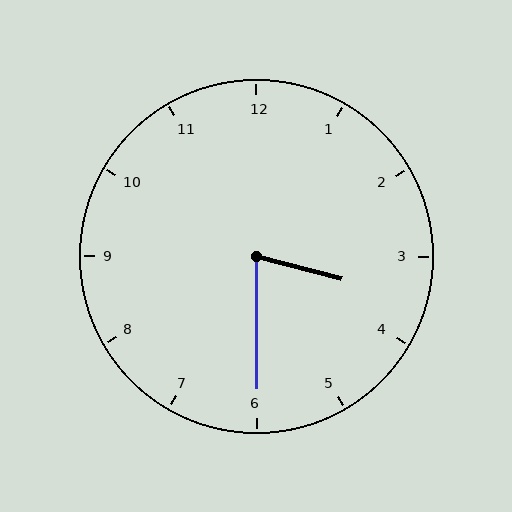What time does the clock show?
3:30.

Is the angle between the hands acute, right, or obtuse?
It is acute.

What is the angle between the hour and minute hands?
Approximately 75 degrees.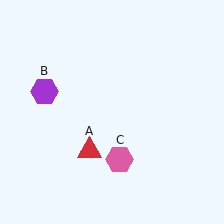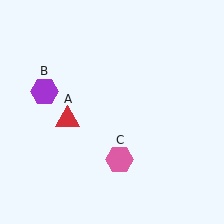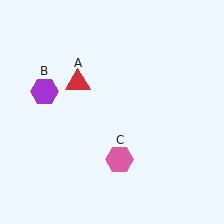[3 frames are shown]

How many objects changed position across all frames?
1 object changed position: red triangle (object A).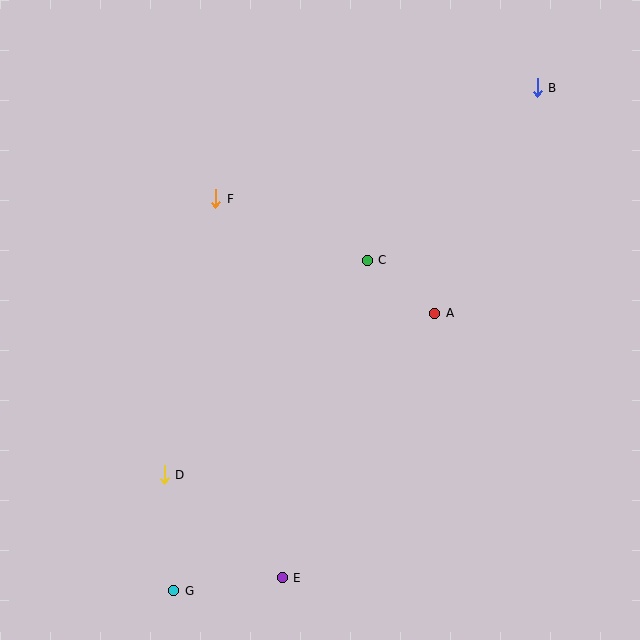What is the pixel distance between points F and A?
The distance between F and A is 247 pixels.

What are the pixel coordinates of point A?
Point A is at (435, 313).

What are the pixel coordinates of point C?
Point C is at (367, 260).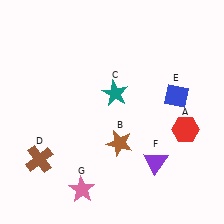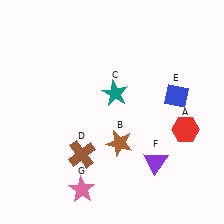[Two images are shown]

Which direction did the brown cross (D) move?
The brown cross (D) moved right.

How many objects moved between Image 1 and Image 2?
1 object moved between the two images.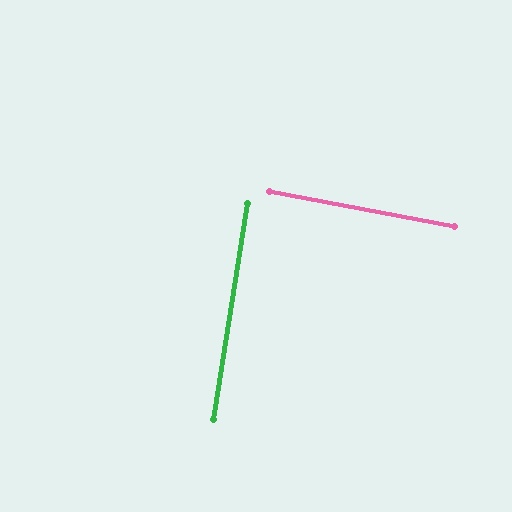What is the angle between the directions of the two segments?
Approximately 88 degrees.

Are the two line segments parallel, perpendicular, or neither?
Perpendicular — they meet at approximately 88°.